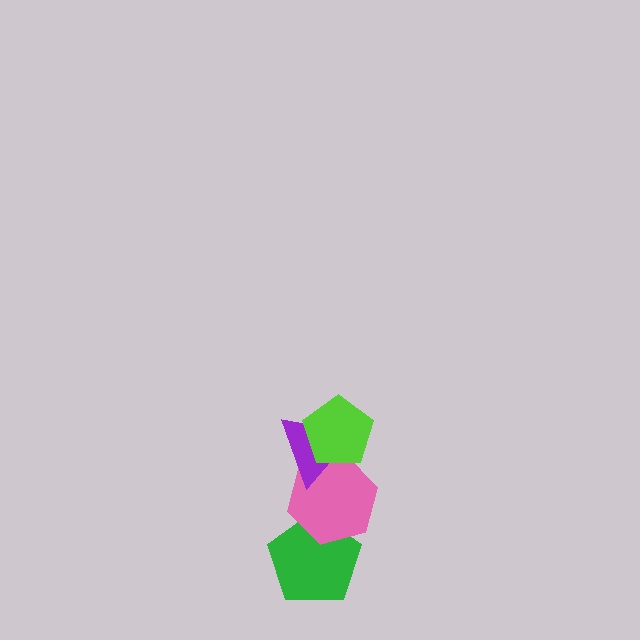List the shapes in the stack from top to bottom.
From top to bottom: the lime pentagon, the purple triangle, the pink hexagon, the green pentagon.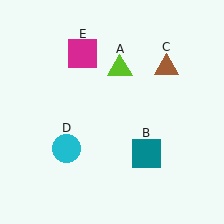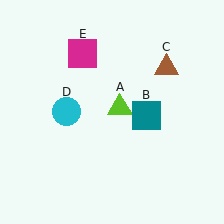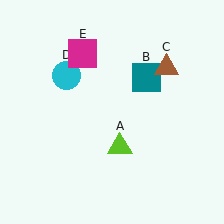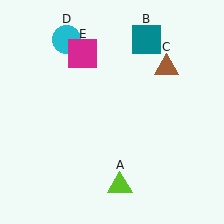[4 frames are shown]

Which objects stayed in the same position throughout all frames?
Brown triangle (object C) and magenta square (object E) remained stationary.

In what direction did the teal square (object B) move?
The teal square (object B) moved up.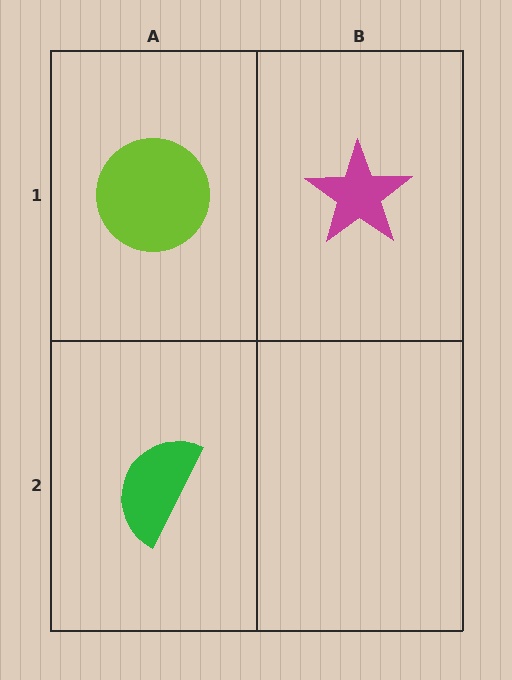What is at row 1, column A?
A lime circle.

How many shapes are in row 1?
2 shapes.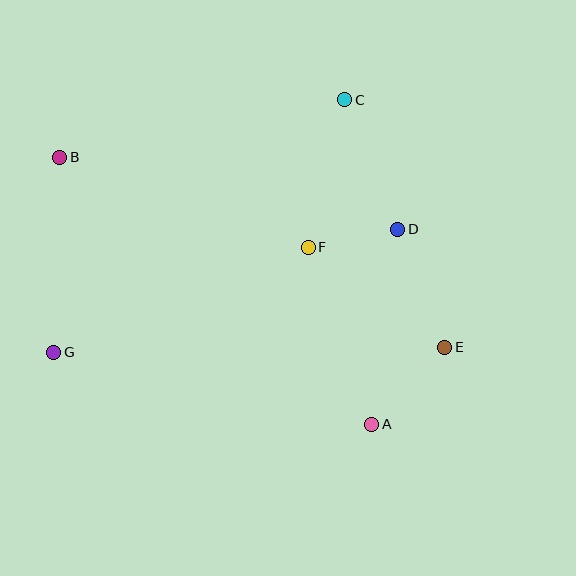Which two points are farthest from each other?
Points B and E are farthest from each other.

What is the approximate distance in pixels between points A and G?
The distance between A and G is approximately 326 pixels.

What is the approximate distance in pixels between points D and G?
The distance between D and G is approximately 365 pixels.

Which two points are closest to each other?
Points D and F are closest to each other.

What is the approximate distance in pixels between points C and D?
The distance between C and D is approximately 140 pixels.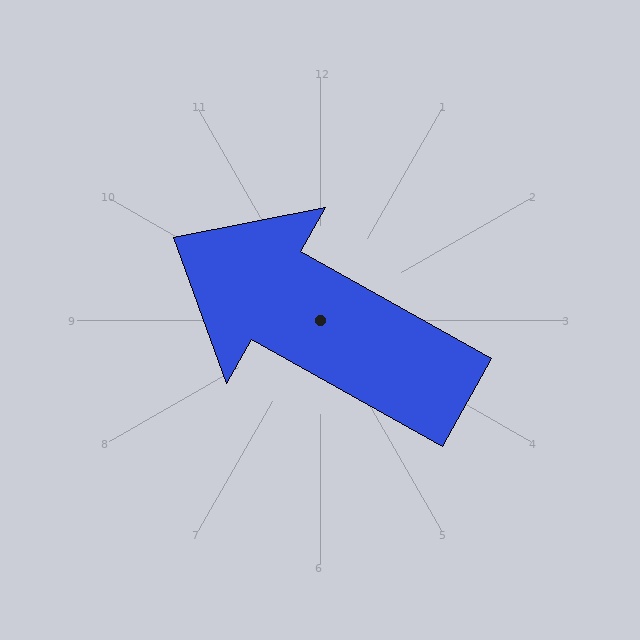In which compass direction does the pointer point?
Northwest.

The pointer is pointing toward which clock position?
Roughly 10 o'clock.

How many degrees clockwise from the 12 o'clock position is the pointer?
Approximately 299 degrees.